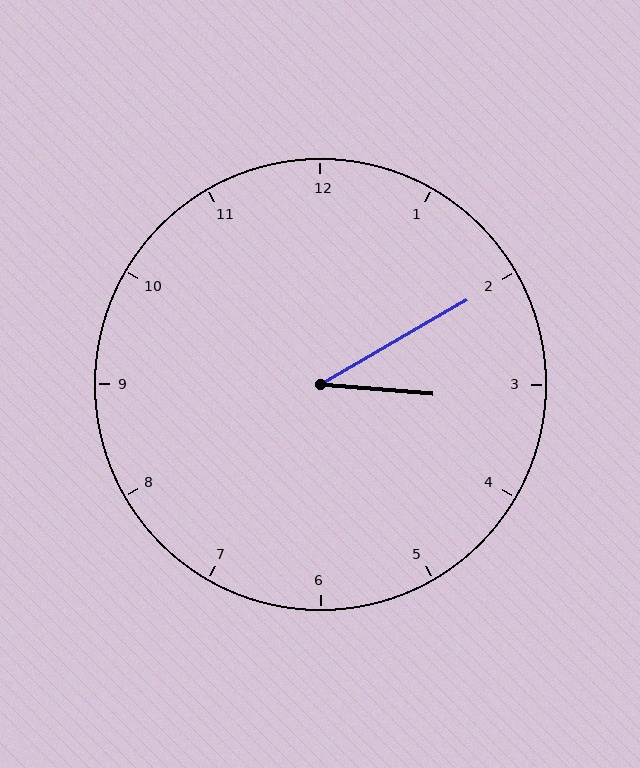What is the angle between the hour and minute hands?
Approximately 35 degrees.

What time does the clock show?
3:10.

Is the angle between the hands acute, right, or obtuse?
It is acute.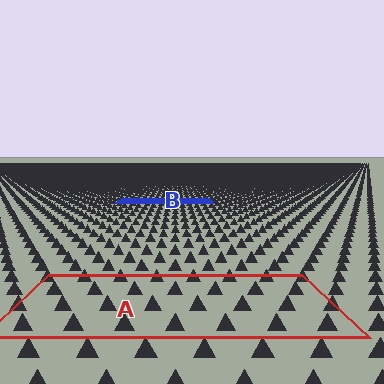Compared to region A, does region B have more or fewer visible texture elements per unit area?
Region B has more texture elements per unit area — they are packed more densely because it is farther away.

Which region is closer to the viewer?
Region A is closer. The texture elements there are larger and more spread out.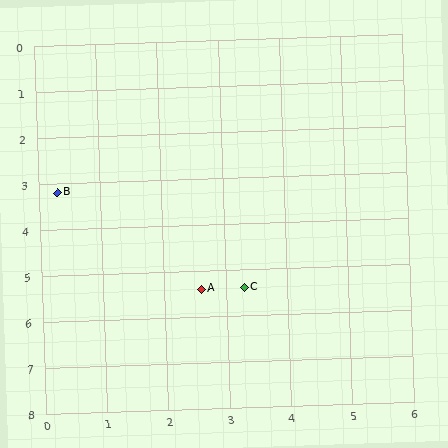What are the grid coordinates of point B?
Point B is at approximately (0.3, 3.2).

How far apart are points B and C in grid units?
Points B and C are about 3.7 grid units apart.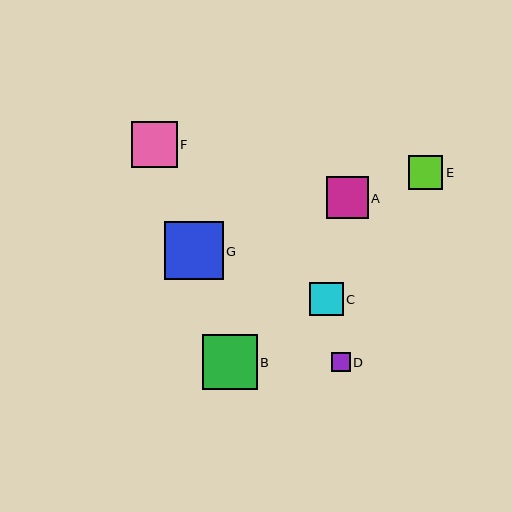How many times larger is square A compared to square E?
Square A is approximately 1.2 times the size of square E.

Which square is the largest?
Square G is the largest with a size of approximately 59 pixels.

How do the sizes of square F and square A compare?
Square F and square A are approximately the same size.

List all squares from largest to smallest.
From largest to smallest: G, B, F, A, E, C, D.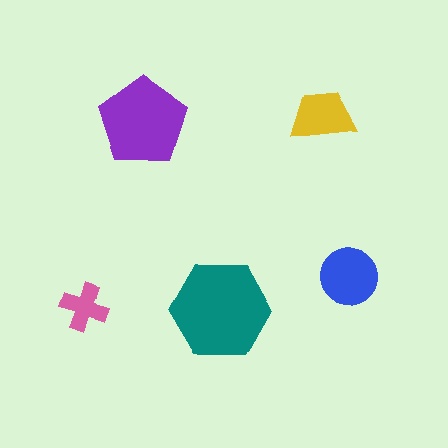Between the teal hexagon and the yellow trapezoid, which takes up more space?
The teal hexagon.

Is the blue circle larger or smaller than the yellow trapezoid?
Larger.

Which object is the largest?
The teal hexagon.